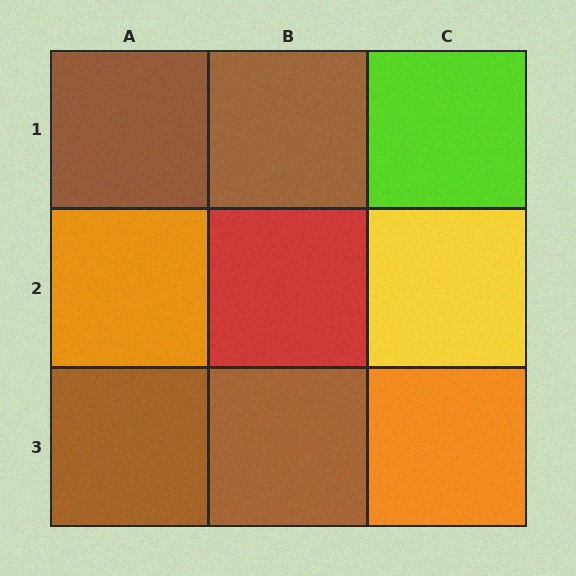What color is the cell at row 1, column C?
Lime.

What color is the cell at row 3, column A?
Brown.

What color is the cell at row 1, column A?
Brown.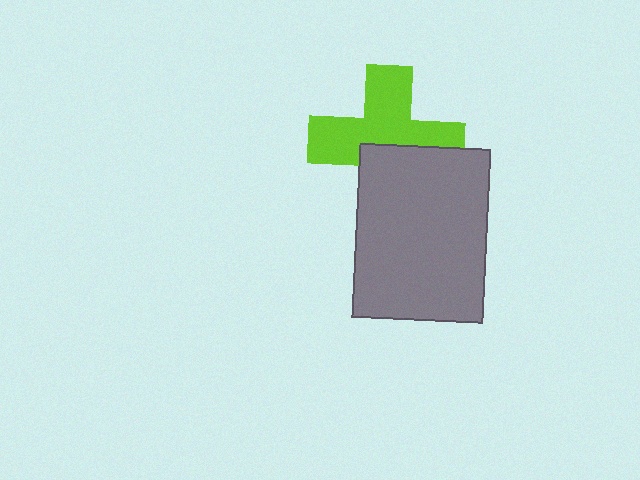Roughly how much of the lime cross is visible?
About half of it is visible (roughly 61%).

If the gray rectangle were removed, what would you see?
You would see the complete lime cross.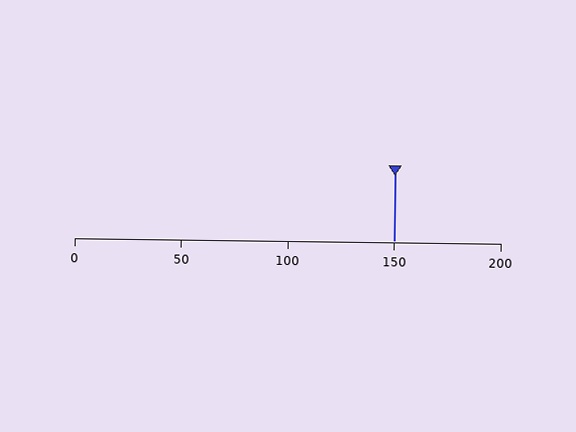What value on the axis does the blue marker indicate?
The marker indicates approximately 150.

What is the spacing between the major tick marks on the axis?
The major ticks are spaced 50 apart.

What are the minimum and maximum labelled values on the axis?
The axis runs from 0 to 200.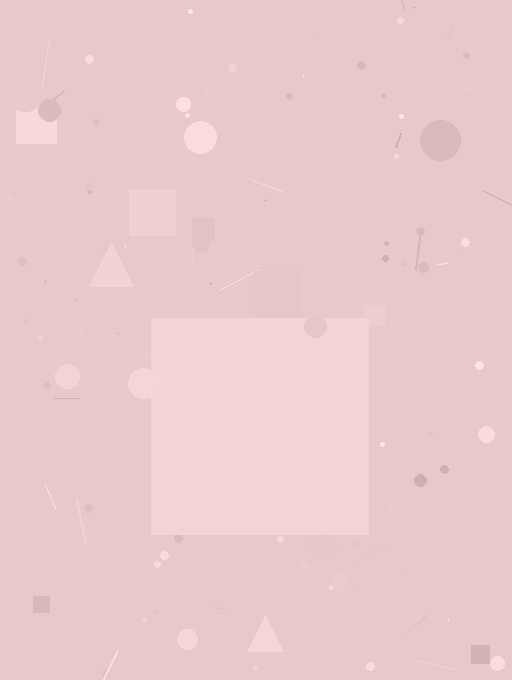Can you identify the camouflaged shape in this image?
The camouflaged shape is a square.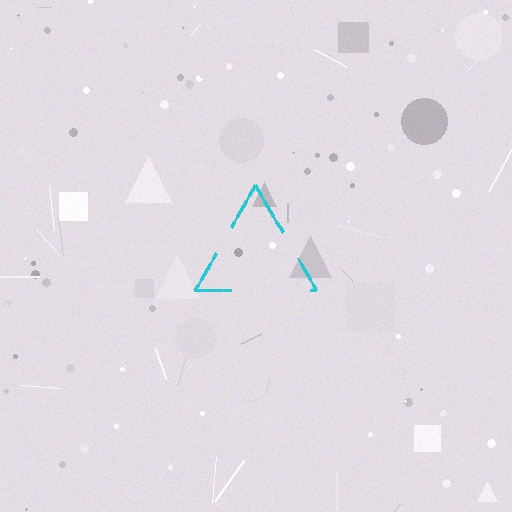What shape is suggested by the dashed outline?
The dashed outline suggests a triangle.